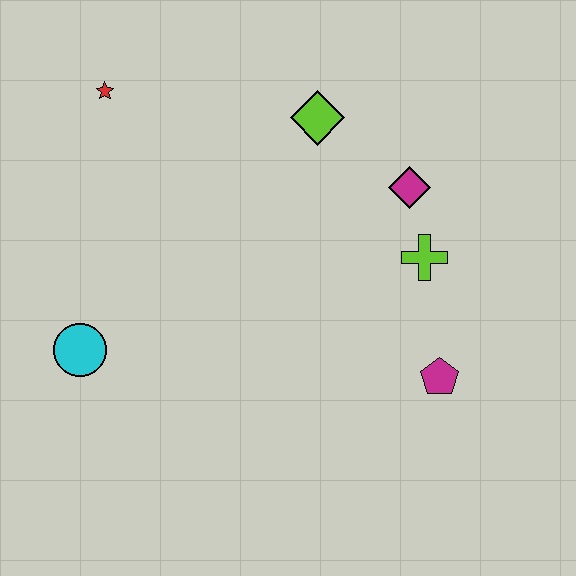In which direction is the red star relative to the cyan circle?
The red star is above the cyan circle.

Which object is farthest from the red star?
The magenta pentagon is farthest from the red star.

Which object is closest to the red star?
The lime diamond is closest to the red star.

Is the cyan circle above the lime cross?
No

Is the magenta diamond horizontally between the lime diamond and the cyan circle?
No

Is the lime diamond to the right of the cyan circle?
Yes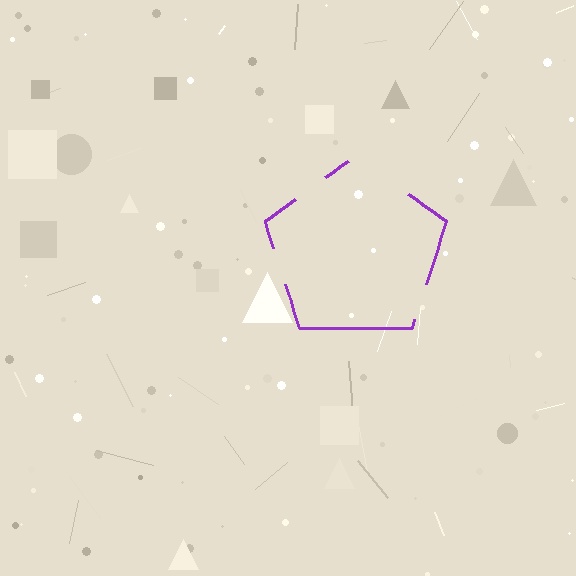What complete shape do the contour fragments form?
The contour fragments form a pentagon.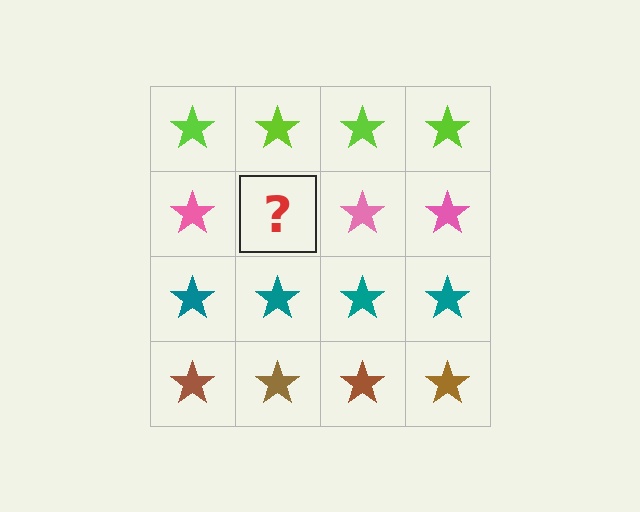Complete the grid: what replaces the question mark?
The question mark should be replaced with a pink star.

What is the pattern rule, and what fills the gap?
The rule is that each row has a consistent color. The gap should be filled with a pink star.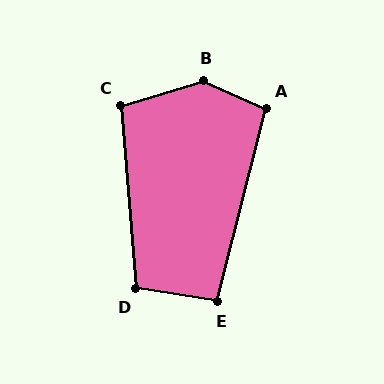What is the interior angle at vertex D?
Approximately 103 degrees (obtuse).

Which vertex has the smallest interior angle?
E, at approximately 96 degrees.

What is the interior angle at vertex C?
Approximately 102 degrees (obtuse).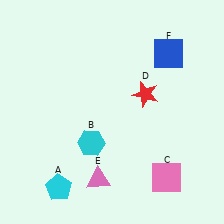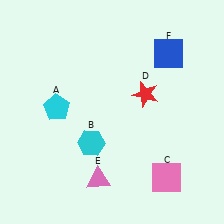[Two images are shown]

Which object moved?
The cyan pentagon (A) moved up.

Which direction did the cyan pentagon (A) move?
The cyan pentagon (A) moved up.